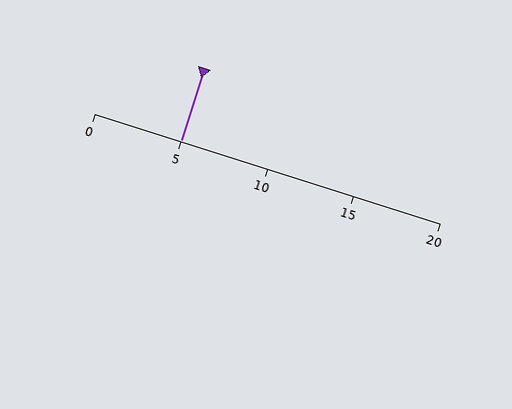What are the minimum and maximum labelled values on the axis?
The axis runs from 0 to 20.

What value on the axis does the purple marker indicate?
The marker indicates approximately 5.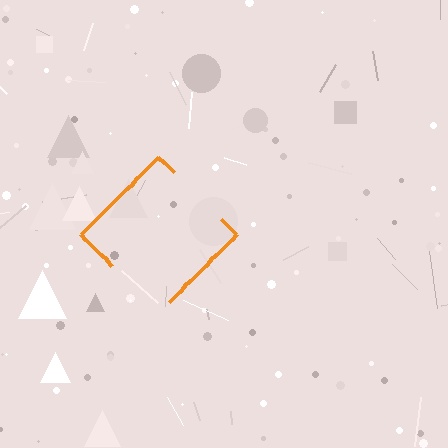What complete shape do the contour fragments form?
The contour fragments form a diamond.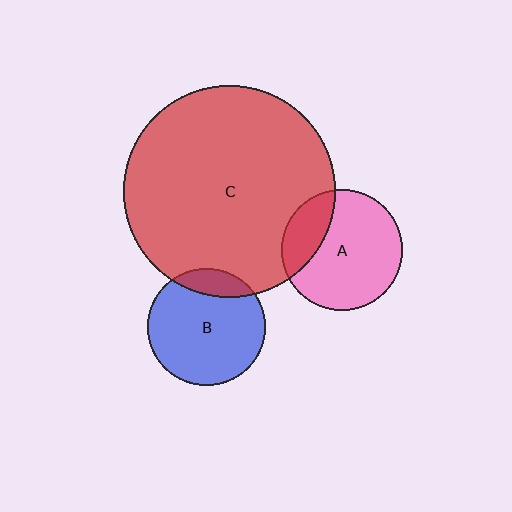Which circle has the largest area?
Circle C (red).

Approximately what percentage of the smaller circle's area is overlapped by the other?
Approximately 15%.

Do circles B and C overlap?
Yes.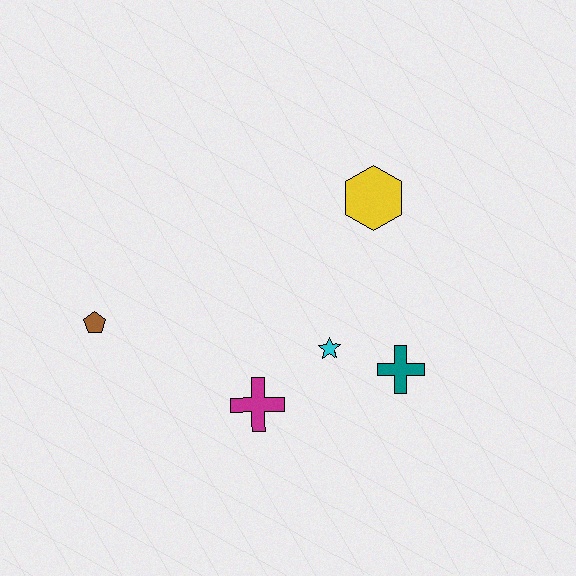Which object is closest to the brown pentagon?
The magenta cross is closest to the brown pentagon.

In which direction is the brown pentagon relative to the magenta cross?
The brown pentagon is to the left of the magenta cross.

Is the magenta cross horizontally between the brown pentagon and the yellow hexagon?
Yes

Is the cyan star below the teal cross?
No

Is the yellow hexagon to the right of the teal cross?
No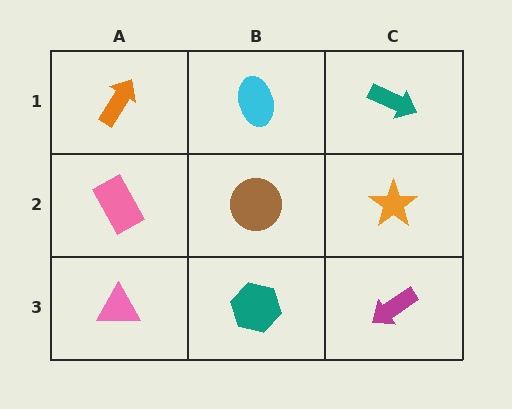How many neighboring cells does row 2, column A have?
3.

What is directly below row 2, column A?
A pink triangle.